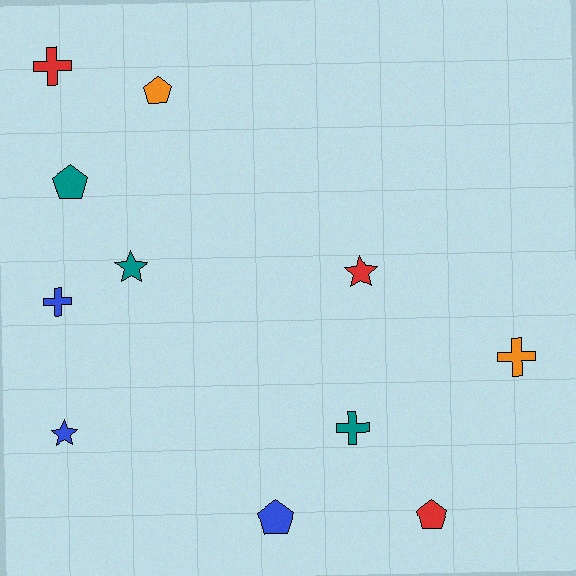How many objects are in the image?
There are 11 objects.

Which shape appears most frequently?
Pentagon, with 4 objects.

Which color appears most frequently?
Blue, with 3 objects.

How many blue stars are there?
There is 1 blue star.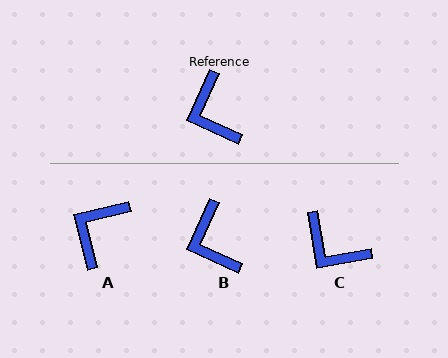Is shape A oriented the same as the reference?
No, it is off by about 52 degrees.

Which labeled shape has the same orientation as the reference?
B.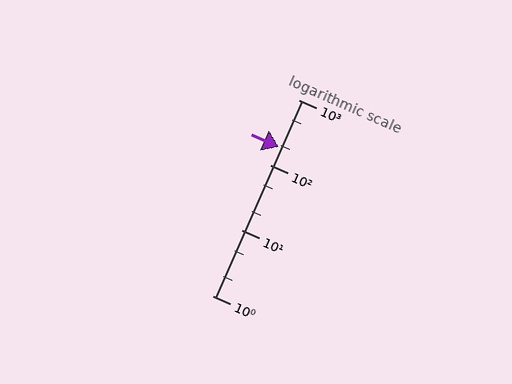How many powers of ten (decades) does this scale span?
The scale spans 3 decades, from 1 to 1000.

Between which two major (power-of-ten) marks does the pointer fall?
The pointer is between 100 and 1000.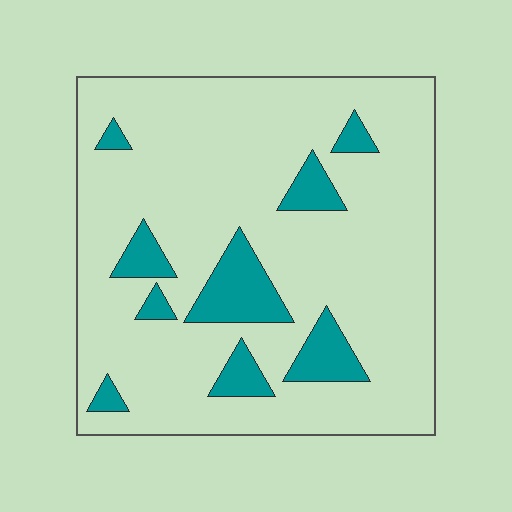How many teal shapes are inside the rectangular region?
9.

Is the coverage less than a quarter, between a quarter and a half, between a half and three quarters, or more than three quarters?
Less than a quarter.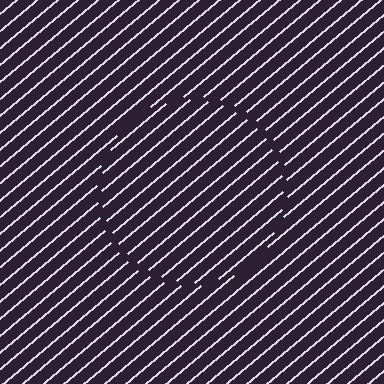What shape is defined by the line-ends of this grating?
An illusory circle. The interior of the shape contains the same grating, shifted by half a period — the contour is defined by the phase discontinuity where line-ends from the inner and outer gratings abut.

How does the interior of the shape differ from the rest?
The interior of the shape contains the same grating, shifted by half a period — the contour is defined by the phase discontinuity where line-ends from the inner and outer gratings abut.